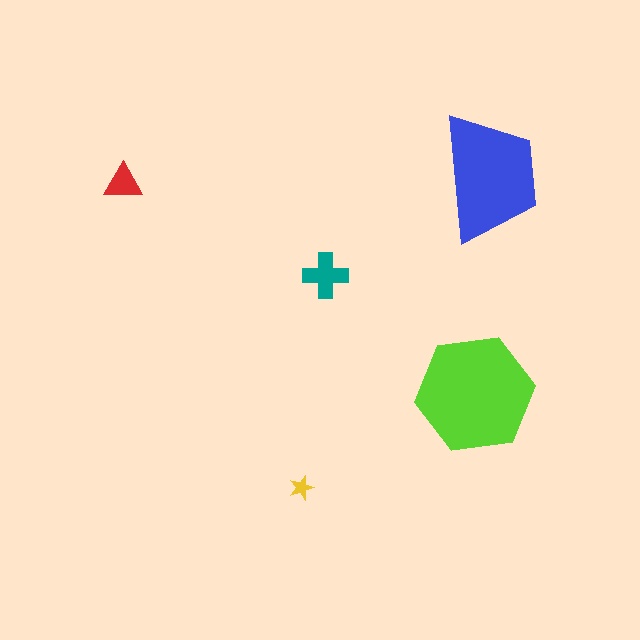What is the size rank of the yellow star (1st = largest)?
5th.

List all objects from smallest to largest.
The yellow star, the red triangle, the teal cross, the blue trapezoid, the lime hexagon.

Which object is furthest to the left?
The red triangle is leftmost.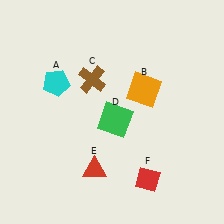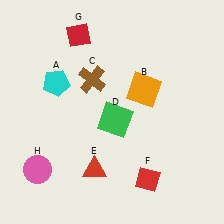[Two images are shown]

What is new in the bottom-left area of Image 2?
A pink circle (H) was added in the bottom-left area of Image 2.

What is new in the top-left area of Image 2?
A red diamond (G) was added in the top-left area of Image 2.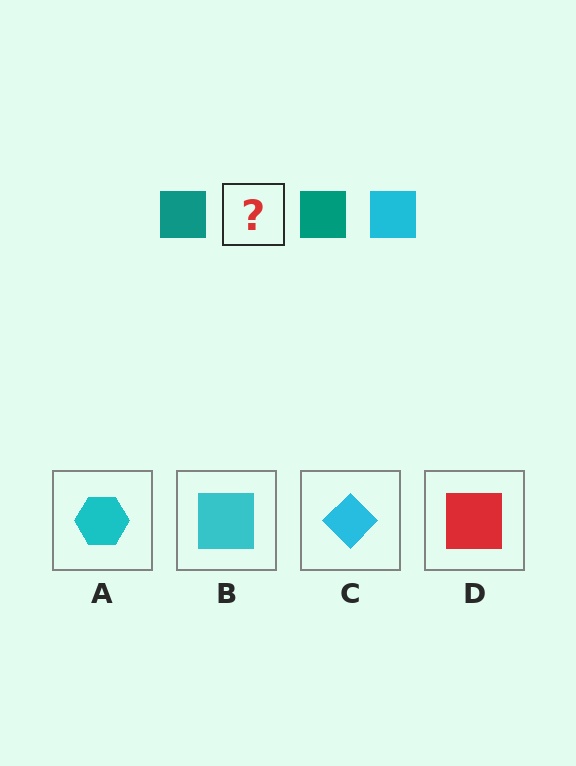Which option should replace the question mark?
Option B.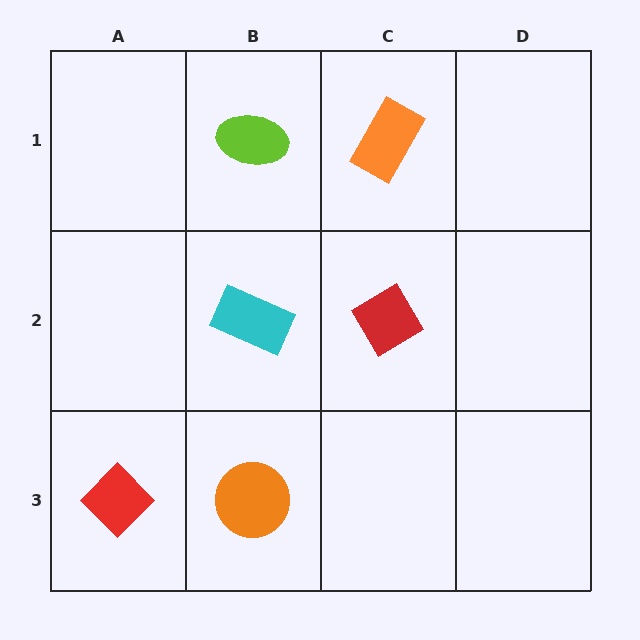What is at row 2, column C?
A red diamond.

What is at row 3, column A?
A red diamond.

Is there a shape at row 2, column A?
No, that cell is empty.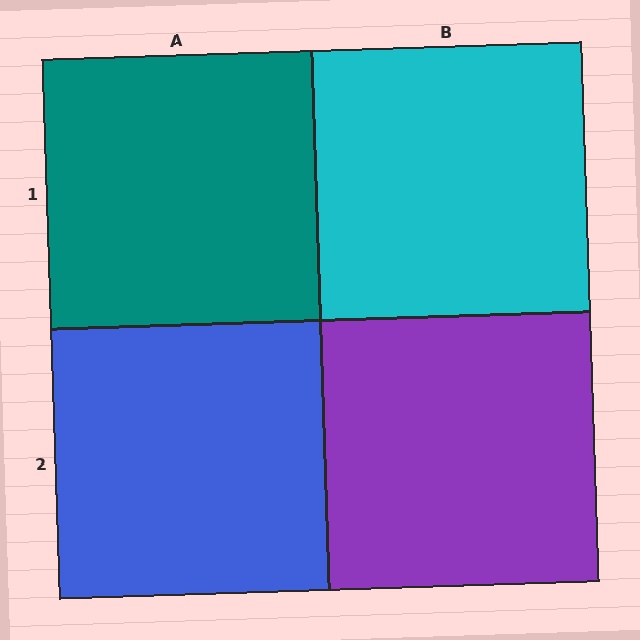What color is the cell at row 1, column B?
Cyan.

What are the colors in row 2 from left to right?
Blue, purple.